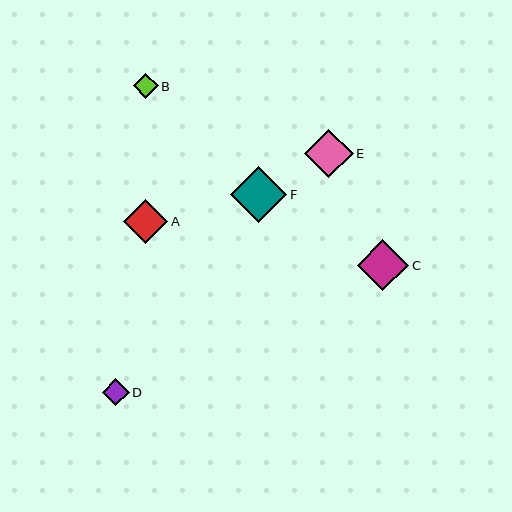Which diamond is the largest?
Diamond F is the largest with a size of approximately 56 pixels.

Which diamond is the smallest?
Diamond B is the smallest with a size of approximately 25 pixels.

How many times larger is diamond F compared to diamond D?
Diamond F is approximately 2.1 times the size of diamond D.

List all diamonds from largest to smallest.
From largest to smallest: F, C, E, A, D, B.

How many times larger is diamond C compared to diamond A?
Diamond C is approximately 1.2 times the size of diamond A.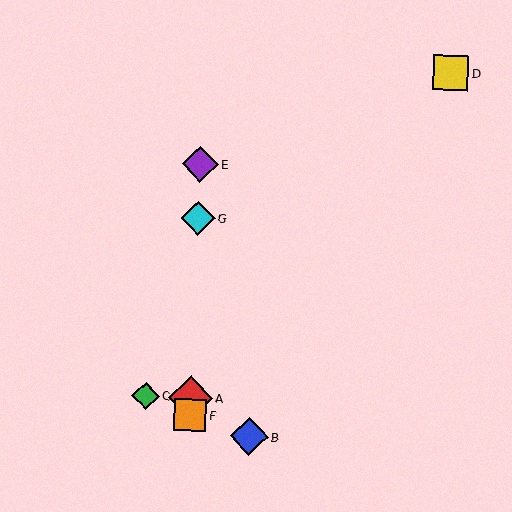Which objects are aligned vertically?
Objects A, E, F, G are aligned vertically.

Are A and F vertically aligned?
Yes, both are at x≈191.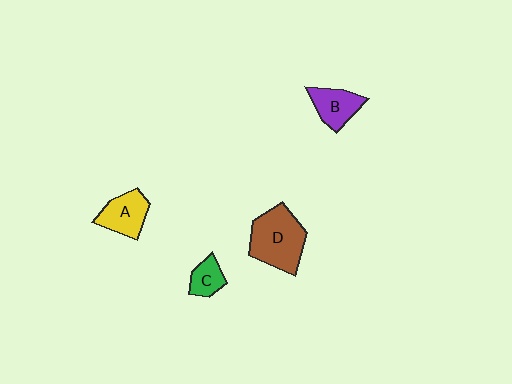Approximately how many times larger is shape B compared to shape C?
Approximately 1.5 times.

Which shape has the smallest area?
Shape C (green).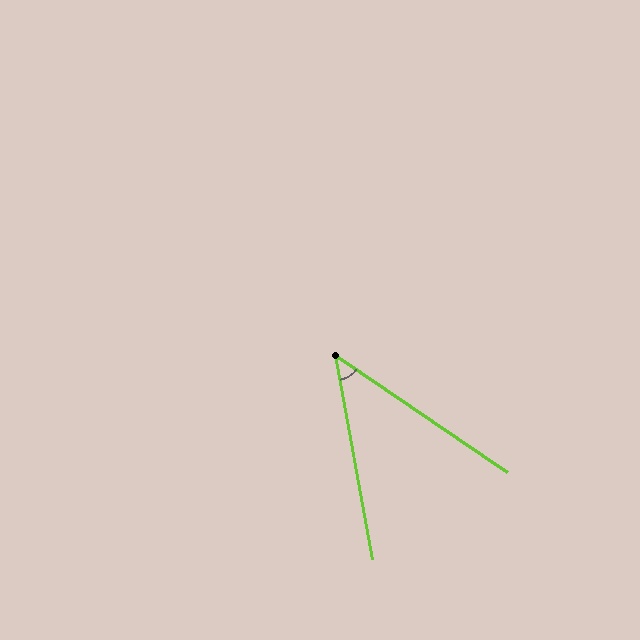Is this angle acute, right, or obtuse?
It is acute.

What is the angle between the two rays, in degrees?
Approximately 46 degrees.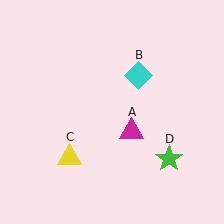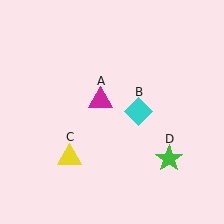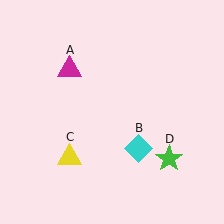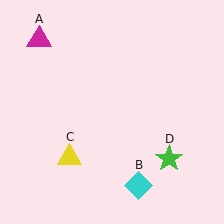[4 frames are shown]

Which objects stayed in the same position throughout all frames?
Yellow triangle (object C) and green star (object D) remained stationary.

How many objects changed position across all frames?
2 objects changed position: magenta triangle (object A), cyan diamond (object B).